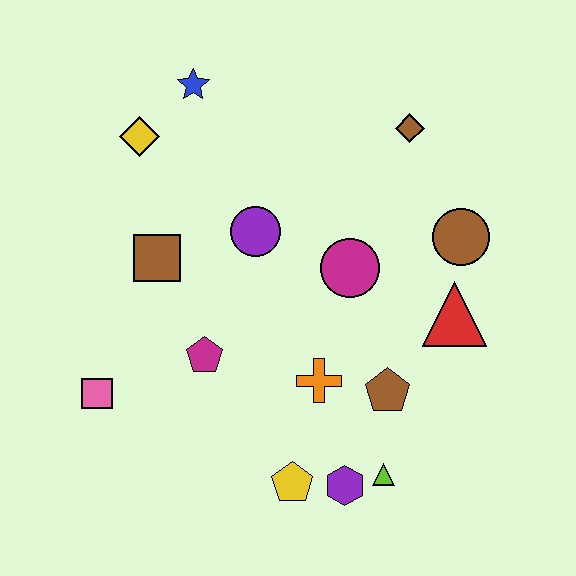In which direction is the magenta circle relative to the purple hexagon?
The magenta circle is above the purple hexagon.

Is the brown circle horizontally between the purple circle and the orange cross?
No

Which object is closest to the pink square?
The magenta pentagon is closest to the pink square.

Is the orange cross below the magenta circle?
Yes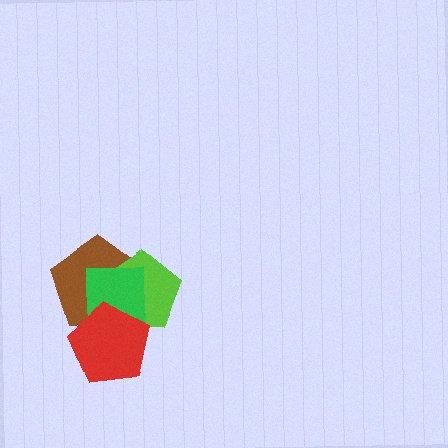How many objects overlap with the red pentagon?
3 objects overlap with the red pentagon.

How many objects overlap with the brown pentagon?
3 objects overlap with the brown pentagon.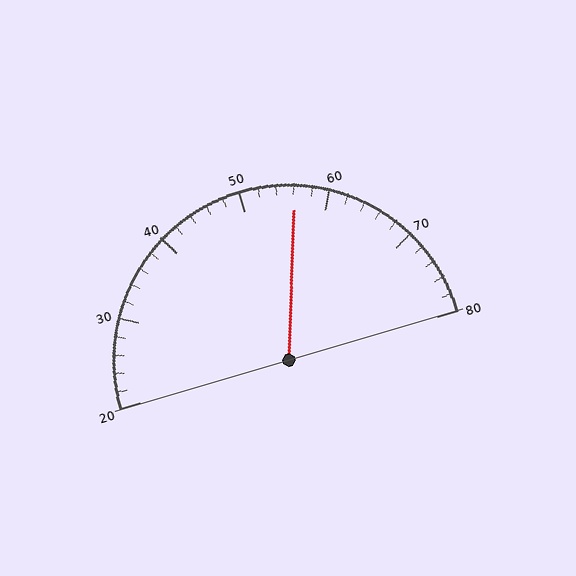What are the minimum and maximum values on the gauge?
The gauge ranges from 20 to 80.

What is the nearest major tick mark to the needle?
The nearest major tick mark is 60.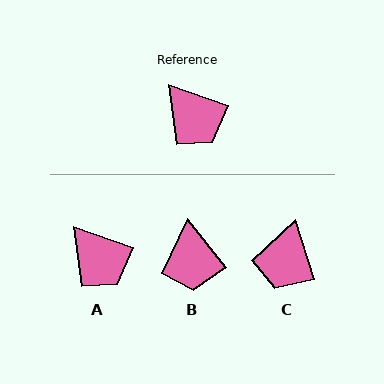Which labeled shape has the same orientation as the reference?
A.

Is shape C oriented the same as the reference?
No, it is off by about 54 degrees.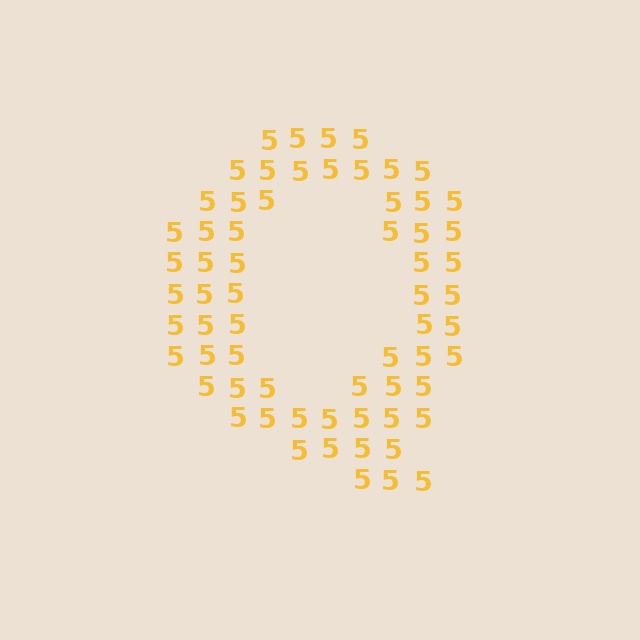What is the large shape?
The large shape is the letter Q.